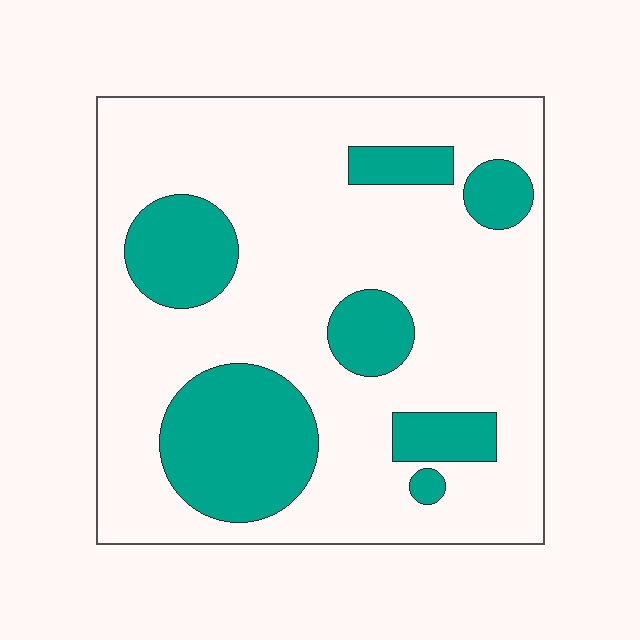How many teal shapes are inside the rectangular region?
7.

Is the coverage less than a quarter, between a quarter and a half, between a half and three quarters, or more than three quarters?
Between a quarter and a half.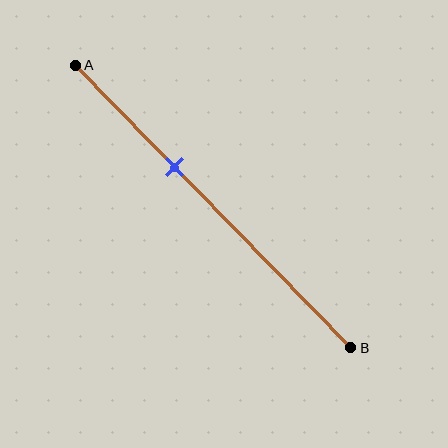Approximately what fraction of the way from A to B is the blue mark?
The blue mark is approximately 35% of the way from A to B.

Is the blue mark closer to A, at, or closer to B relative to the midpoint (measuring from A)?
The blue mark is closer to point A than the midpoint of segment AB.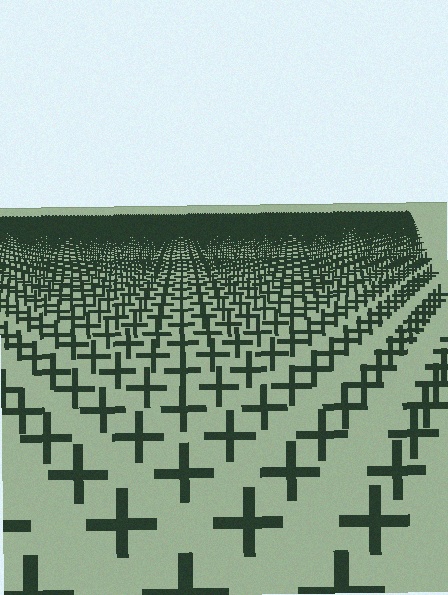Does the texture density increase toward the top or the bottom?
Density increases toward the top.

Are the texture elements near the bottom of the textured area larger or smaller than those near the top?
Larger. Near the bottom, elements are closer to the viewer and appear at a bigger on-screen size.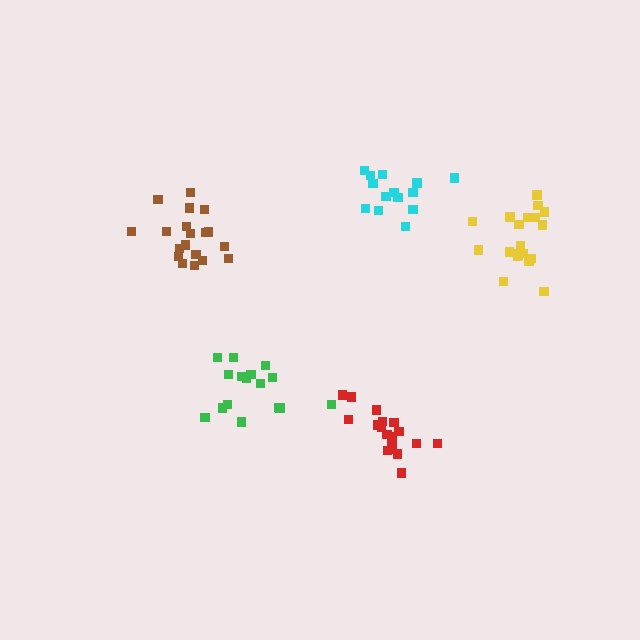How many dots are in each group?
Group 1: 19 dots, Group 2: 19 dots, Group 3: 20 dots, Group 4: 14 dots, Group 5: 16 dots (88 total).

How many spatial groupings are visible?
There are 5 spatial groupings.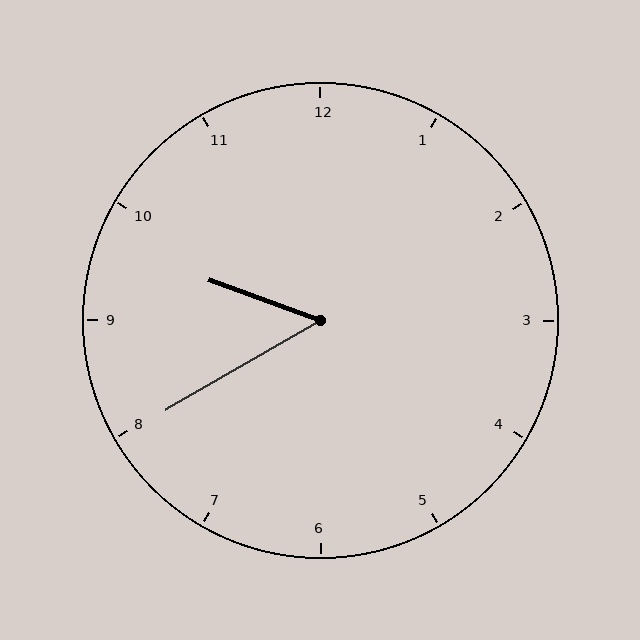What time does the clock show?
9:40.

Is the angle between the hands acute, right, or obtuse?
It is acute.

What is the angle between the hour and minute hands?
Approximately 50 degrees.